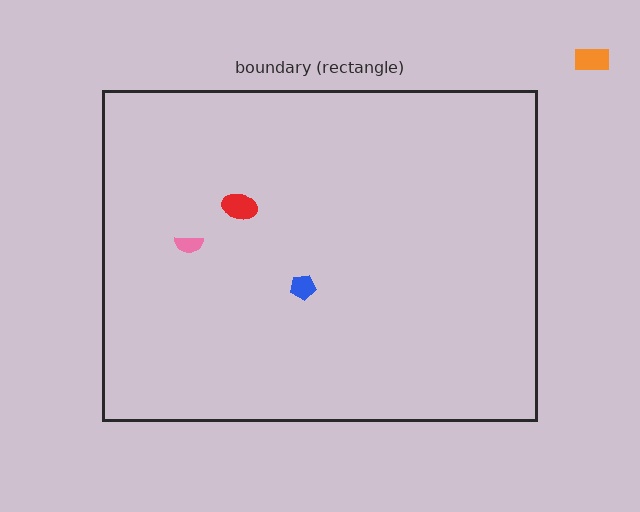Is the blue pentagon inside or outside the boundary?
Inside.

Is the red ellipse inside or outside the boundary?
Inside.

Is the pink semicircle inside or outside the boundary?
Inside.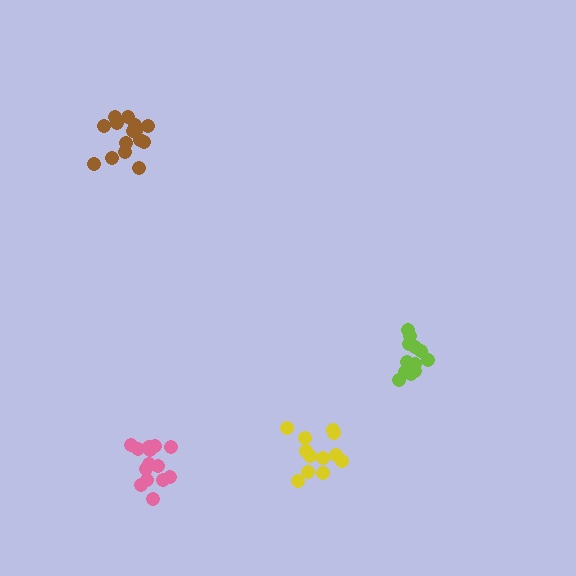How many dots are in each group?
Group 1: 12 dots, Group 2: 16 dots, Group 3: 14 dots, Group 4: 14 dots (56 total).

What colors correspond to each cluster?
The clusters are colored: yellow, brown, pink, lime.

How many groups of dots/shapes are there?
There are 4 groups.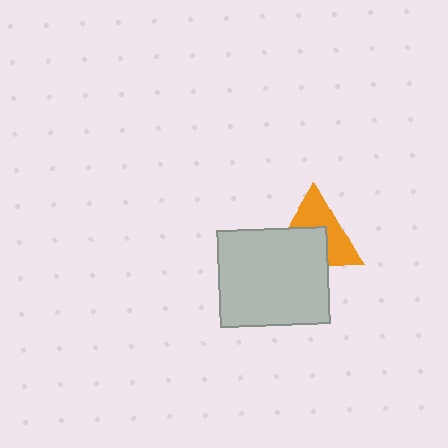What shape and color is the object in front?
The object in front is a light gray rectangle.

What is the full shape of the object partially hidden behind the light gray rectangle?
The partially hidden object is an orange triangle.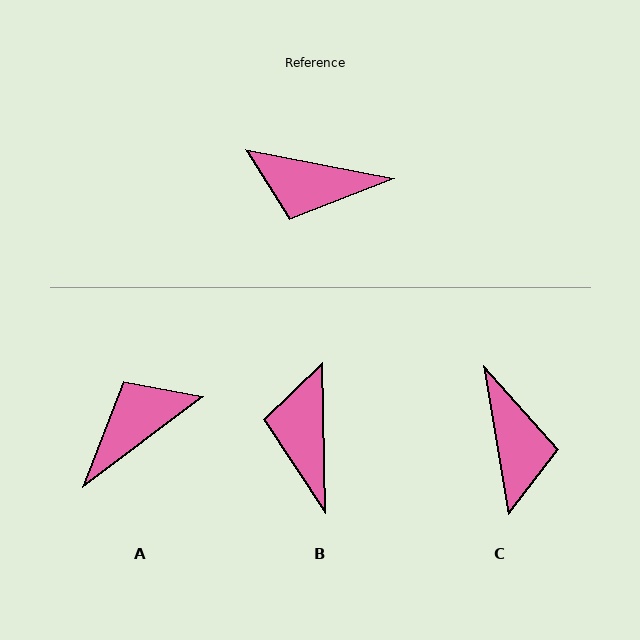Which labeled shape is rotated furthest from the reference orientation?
A, about 132 degrees away.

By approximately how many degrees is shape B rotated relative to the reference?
Approximately 78 degrees clockwise.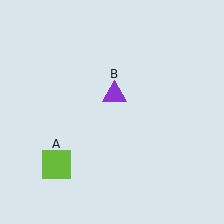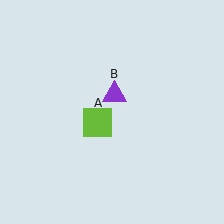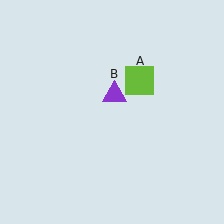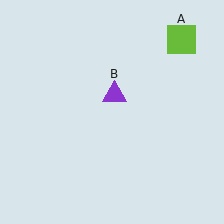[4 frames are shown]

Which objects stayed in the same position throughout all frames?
Purple triangle (object B) remained stationary.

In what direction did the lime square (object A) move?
The lime square (object A) moved up and to the right.